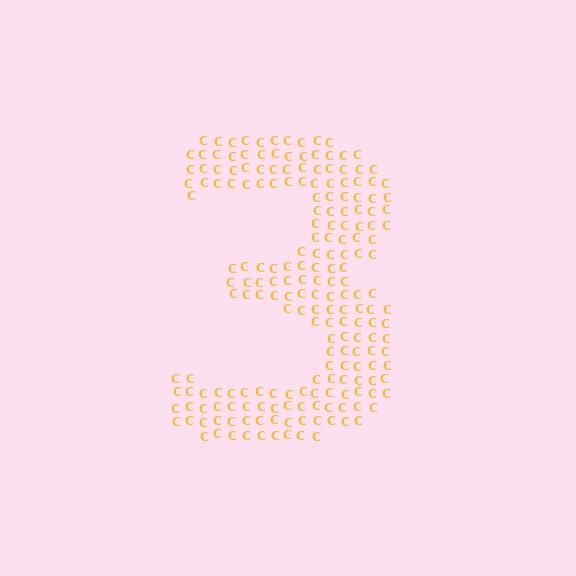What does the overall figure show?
The overall figure shows the digit 3.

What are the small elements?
The small elements are letter C's.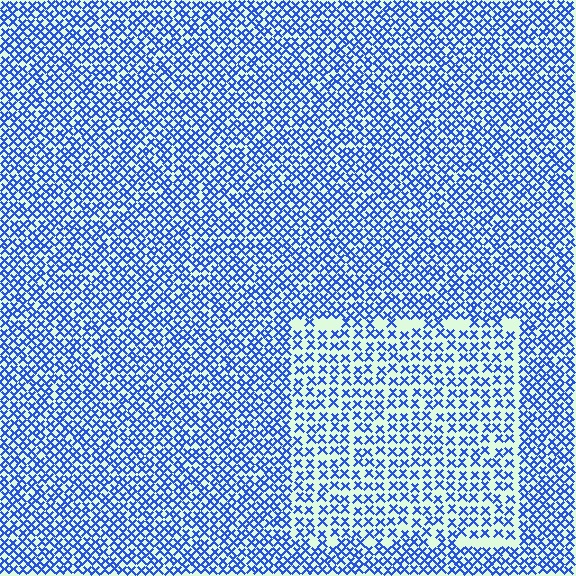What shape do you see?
I see a rectangle.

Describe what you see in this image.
The image contains small blue elements arranged at two different densities. A rectangle-shaped region is visible where the elements are less densely packed than the surrounding area.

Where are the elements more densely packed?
The elements are more densely packed outside the rectangle boundary.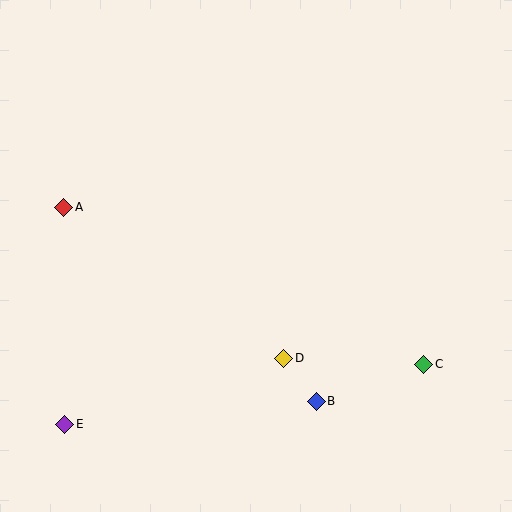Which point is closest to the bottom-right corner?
Point C is closest to the bottom-right corner.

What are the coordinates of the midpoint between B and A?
The midpoint between B and A is at (190, 304).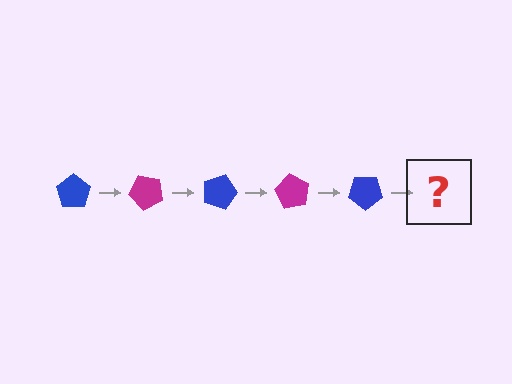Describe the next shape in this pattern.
It should be a magenta pentagon, rotated 225 degrees from the start.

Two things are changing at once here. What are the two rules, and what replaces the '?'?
The two rules are that it rotates 45 degrees each step and the color cycles through blue and magenta. The '?' should be a magenta pentagon, rotated 225 degrees from the start.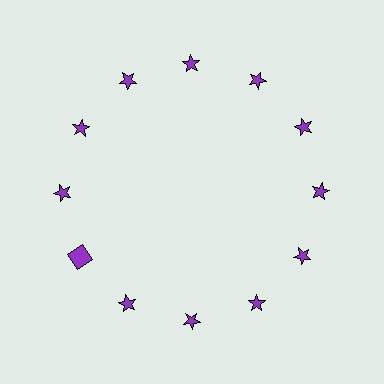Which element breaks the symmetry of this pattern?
The purple square at roughly the 8 o'clock position breaks the symmetry. All other shapes are purple stars.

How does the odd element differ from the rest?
It has a different shape: square instead of star.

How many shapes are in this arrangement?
There are 12 shapes arranged in a ring pattern.